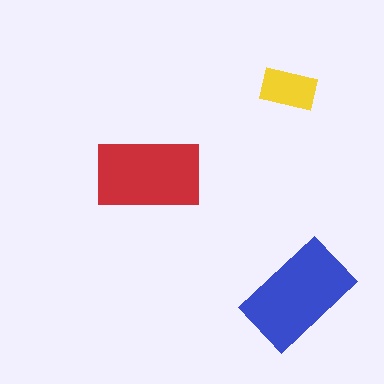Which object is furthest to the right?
The blue rectangle is rightmost.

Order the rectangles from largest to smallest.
the blue one, the red one, the yellow one.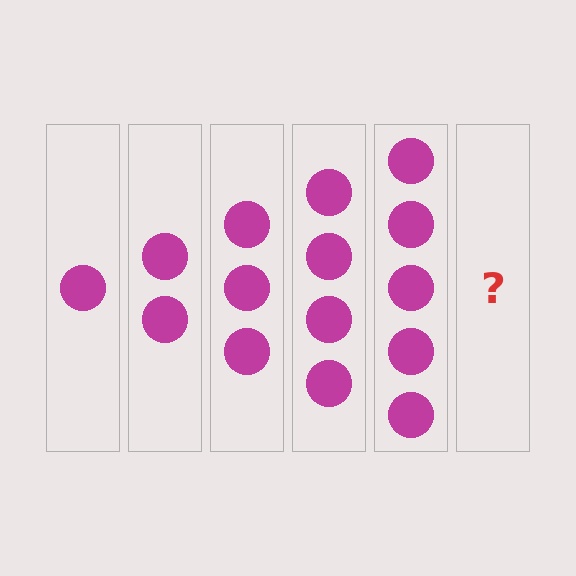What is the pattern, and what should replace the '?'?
The pattern is that each step adds one more circle. The '?' should be 6 circles.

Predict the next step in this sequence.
The next step is 6 circles.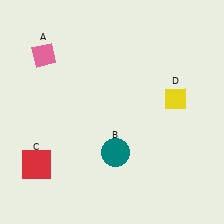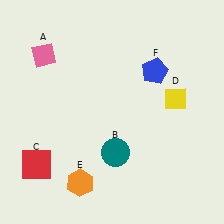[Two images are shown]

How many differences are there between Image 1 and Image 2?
There are 2 differences between the two images.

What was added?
An orange hexagon (E), a blue pentagon (F) were added in Image 2.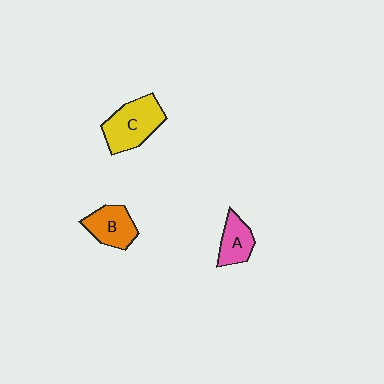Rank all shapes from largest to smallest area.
From largest to smallest: C (yellow), B (orange), A (pink).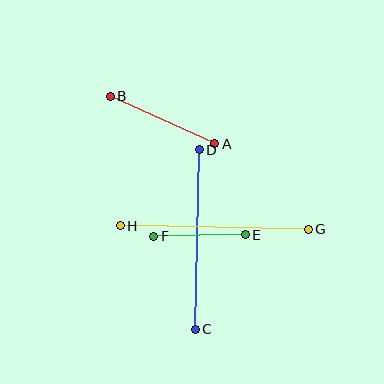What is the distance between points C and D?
The distance is approximately 179 pixels.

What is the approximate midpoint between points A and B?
The midpoint is at approximately (163, 120) pixels.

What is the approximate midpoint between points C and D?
The midpoint is at approximately (197, 239) pixels.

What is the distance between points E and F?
The distance is approximately 92 pixels.